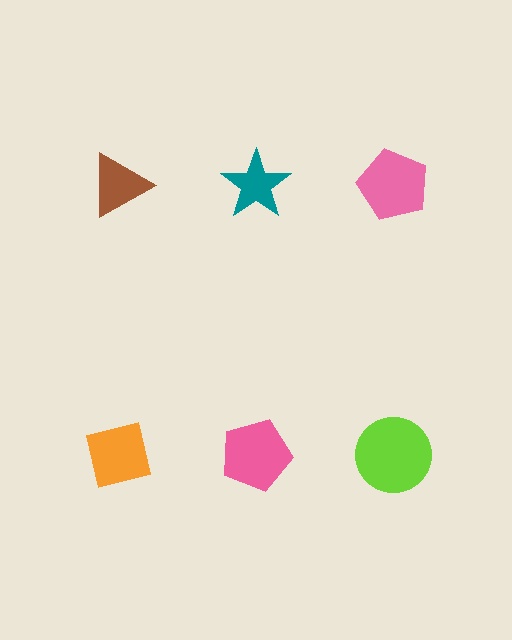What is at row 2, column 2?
A pink pentagon.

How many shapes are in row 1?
3 shapes.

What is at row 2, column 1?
An orange square.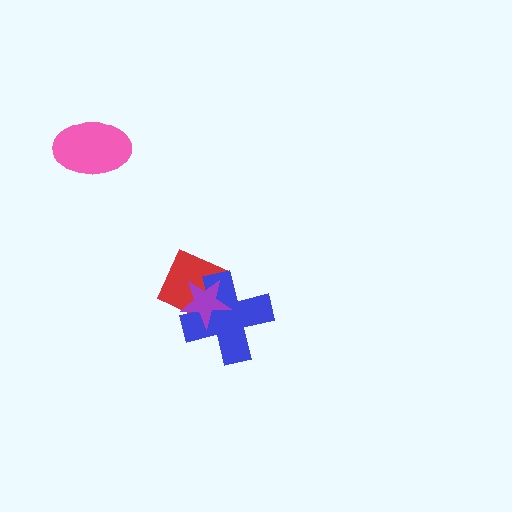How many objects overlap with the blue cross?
2 objects overlap with the blue cross.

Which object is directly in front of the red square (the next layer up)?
The blue cross is directly in front of the red square.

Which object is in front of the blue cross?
The purple star is in front of the blue cross.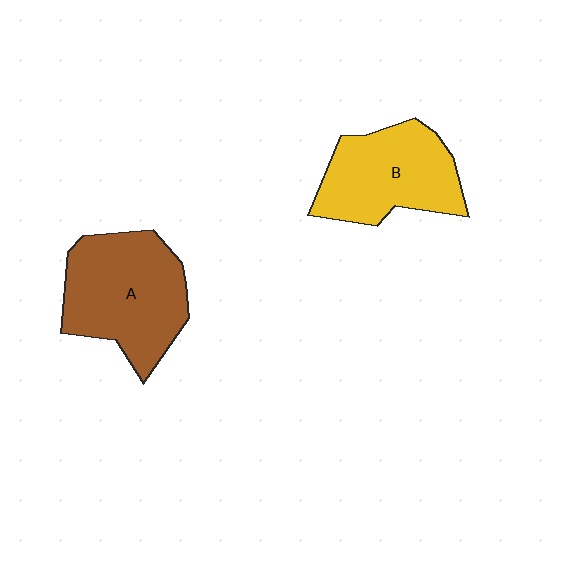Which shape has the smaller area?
Shape B (yellow).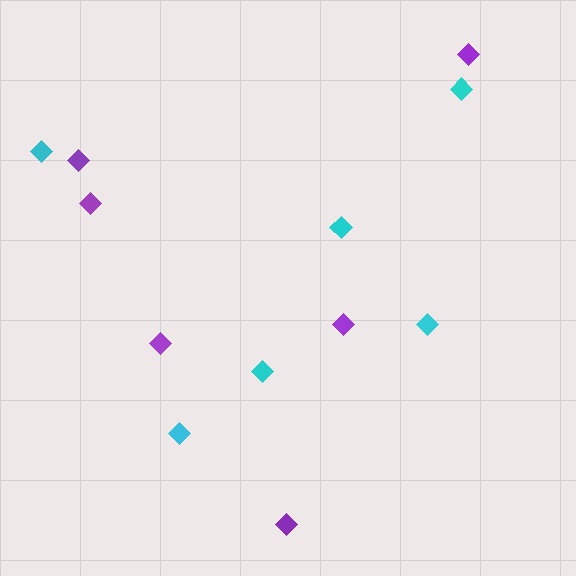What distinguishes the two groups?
There are 2 groups: one group of cyan diamonds (6) and one group of purple diamonds (6).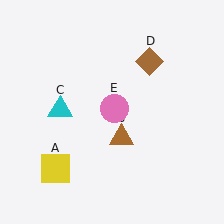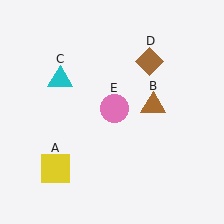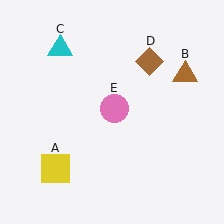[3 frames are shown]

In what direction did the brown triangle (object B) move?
The brown triangle (object B) moved up and to the right.